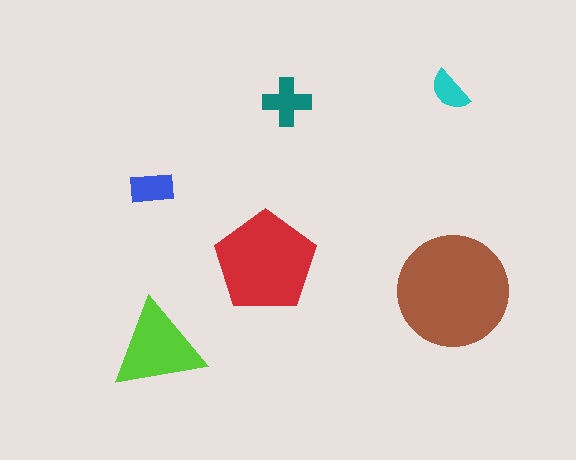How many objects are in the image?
There are 6 objects in the image.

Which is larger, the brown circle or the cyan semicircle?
The brown circle.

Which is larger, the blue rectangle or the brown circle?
The brown circle.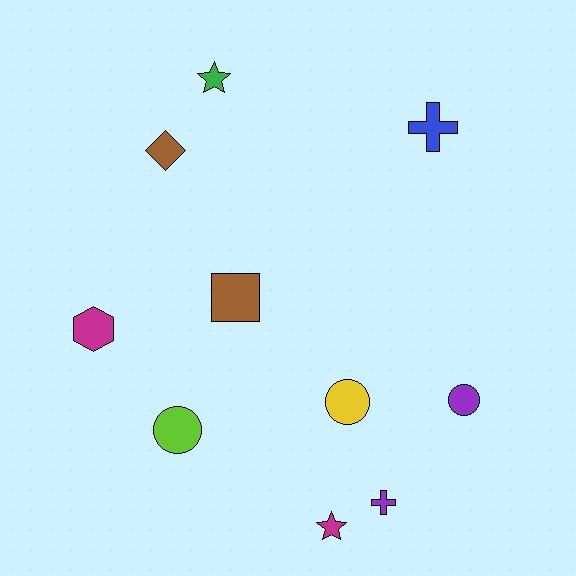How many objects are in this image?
There are 10 objects.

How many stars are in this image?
There are 2 stars.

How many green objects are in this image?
There is 1 green object.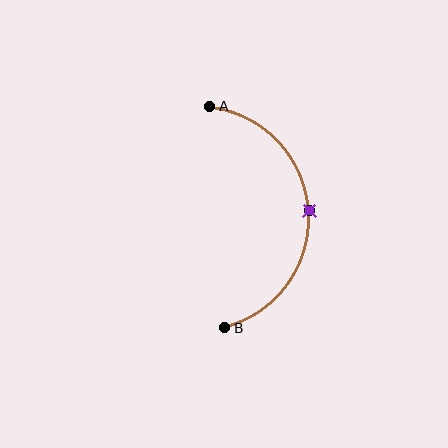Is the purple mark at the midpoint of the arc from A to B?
Yes. The purple mark lies on the arc at equal arc-length from both A and B — it is the arc midpoint.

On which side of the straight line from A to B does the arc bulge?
The arc bulges to the right of the straight line connecting A and B.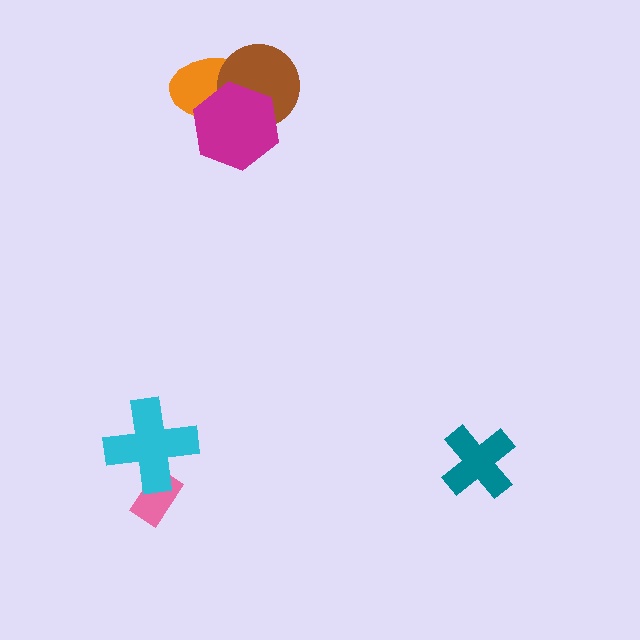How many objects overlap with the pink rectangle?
1 object overlaps with the pink rectangle.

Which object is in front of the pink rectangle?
The cyan cross is in front of the pink rectangle.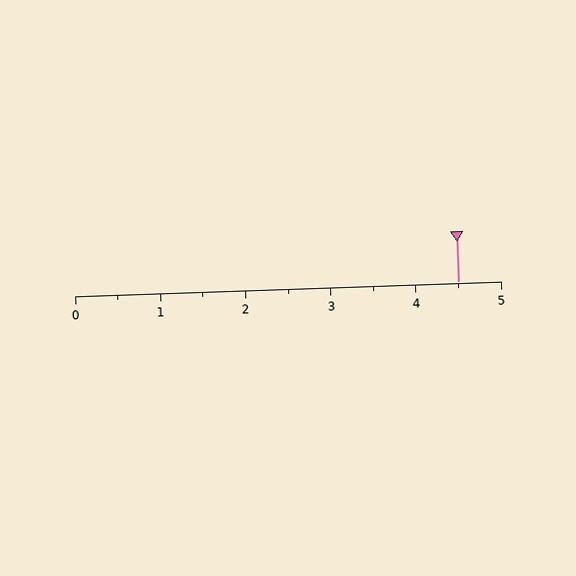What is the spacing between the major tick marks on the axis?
The major ticks are spaced 1 apart.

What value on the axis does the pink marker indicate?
The marker indicates approximately 4.5.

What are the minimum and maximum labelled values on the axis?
The axis runs from 0 to 5.